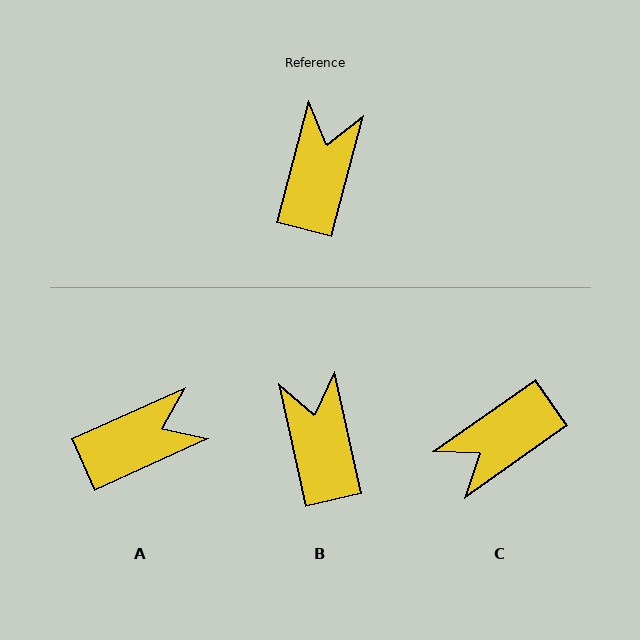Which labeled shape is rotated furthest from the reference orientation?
C, about 140 degrees away.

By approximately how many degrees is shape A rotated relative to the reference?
Approximately 51 degrees clockwise.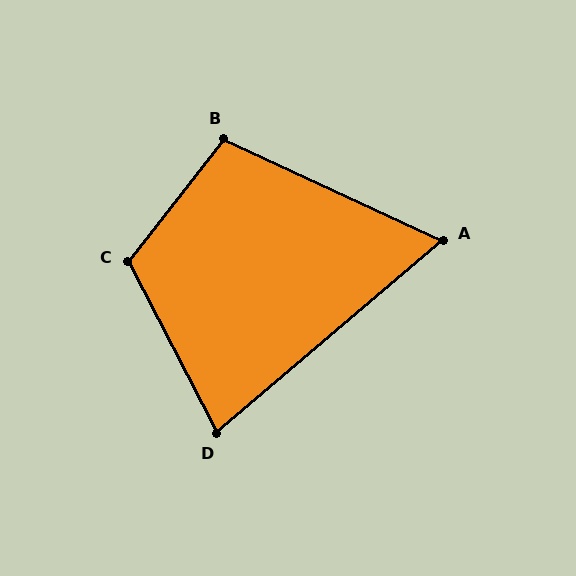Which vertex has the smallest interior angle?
A, at approximately 65 degrees.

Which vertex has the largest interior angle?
C, at approximately 115 degrees.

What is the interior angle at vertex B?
Approximately 103 degrees (obtuse).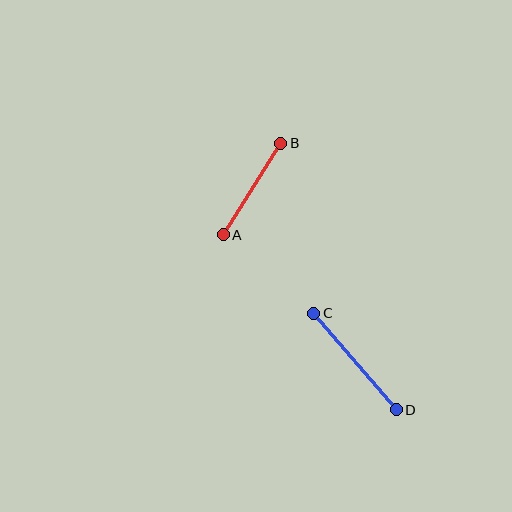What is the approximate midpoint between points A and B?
The midpoint is at approximately (252, 189) pixels.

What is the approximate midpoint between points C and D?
The midpoint is at approximately (355, 362) pixels.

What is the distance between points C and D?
The distance is approximately 127 pixels.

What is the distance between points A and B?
The distance is approximately 108 pixels.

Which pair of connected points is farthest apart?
Points C and D are farthest apart.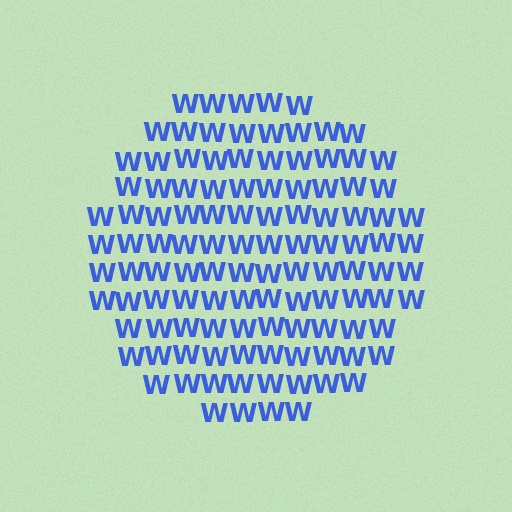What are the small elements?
The small elements are letter W's.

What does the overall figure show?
The overall figure shows a circle.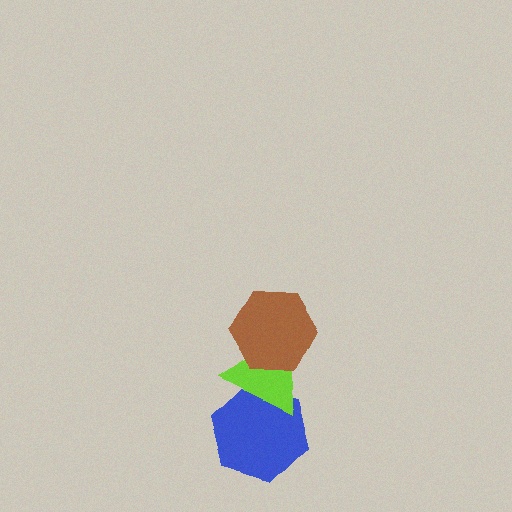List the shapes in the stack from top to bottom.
From top to bottom: the brown hexagon, the lime triangle, the blue hexagon.